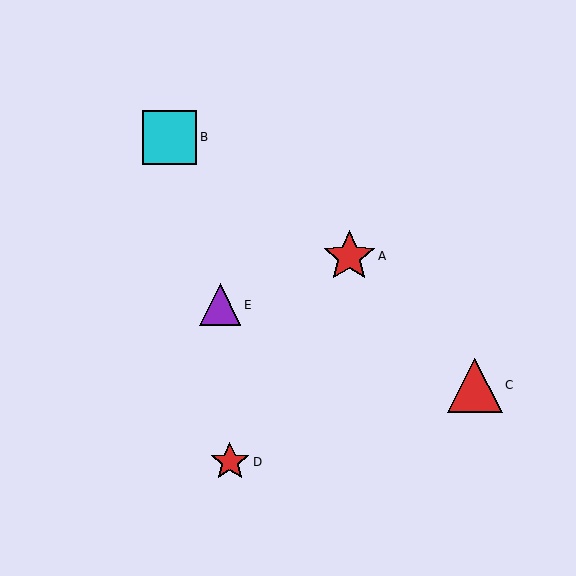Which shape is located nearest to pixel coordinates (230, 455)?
The red star (labeled D) at (230, 462) is nearest to that location.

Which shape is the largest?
The red triangle (labeled C) is the largest.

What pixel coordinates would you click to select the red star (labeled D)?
Click at (230, 462) to select the red star D.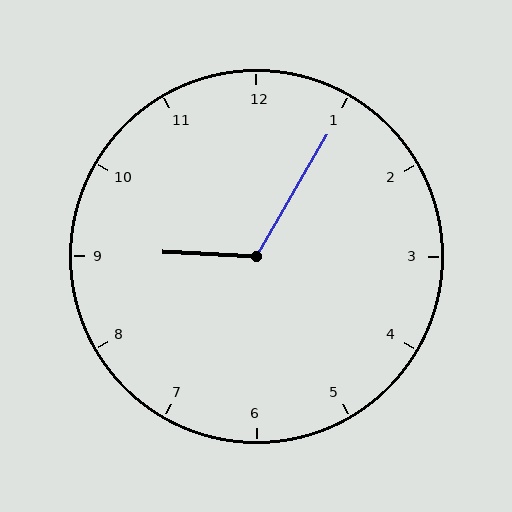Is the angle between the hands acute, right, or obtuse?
It is obtuse.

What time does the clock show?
9:05.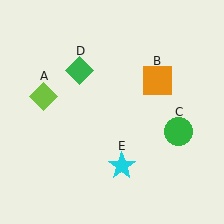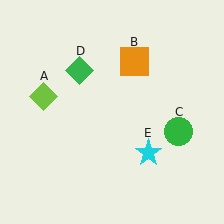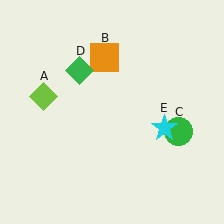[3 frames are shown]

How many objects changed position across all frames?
2 objects changed position: orange square (object B), cyan star (object E).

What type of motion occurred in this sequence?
The orange square (object B), cyan star (object E) rotated counterclockwise around the center of the scene.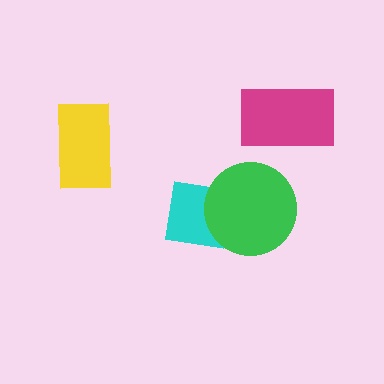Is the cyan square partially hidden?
Yes, it is partially covered by another shape.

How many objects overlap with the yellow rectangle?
0 objects overlap with the yellow rectangle.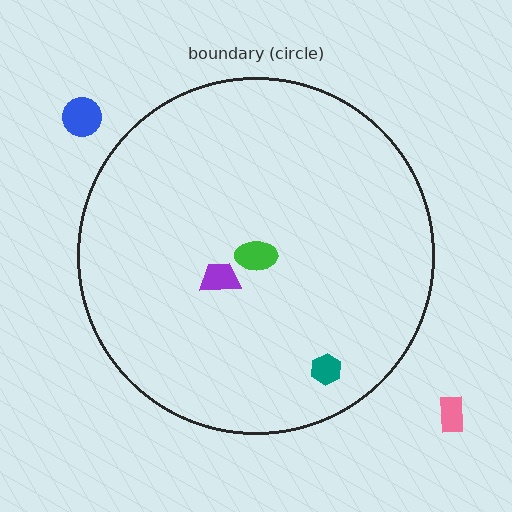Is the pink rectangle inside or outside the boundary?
Outside.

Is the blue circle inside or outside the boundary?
Outside.